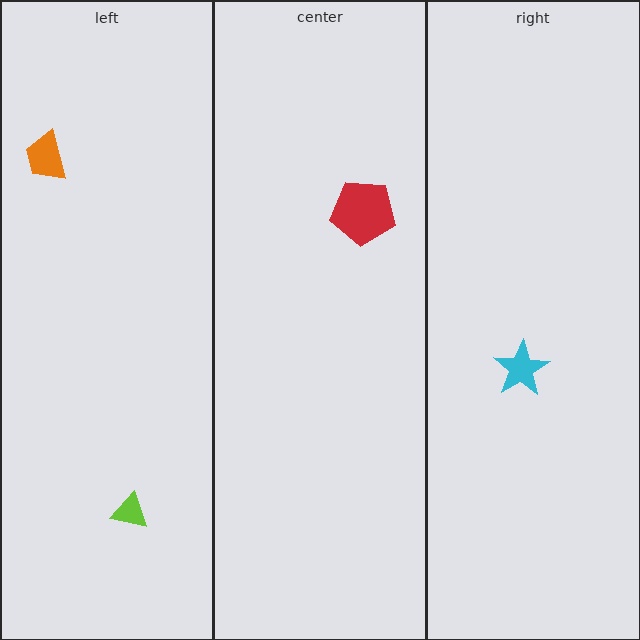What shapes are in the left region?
The orange trapezoid, the lime triangle.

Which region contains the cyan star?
The right region.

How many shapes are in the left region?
2.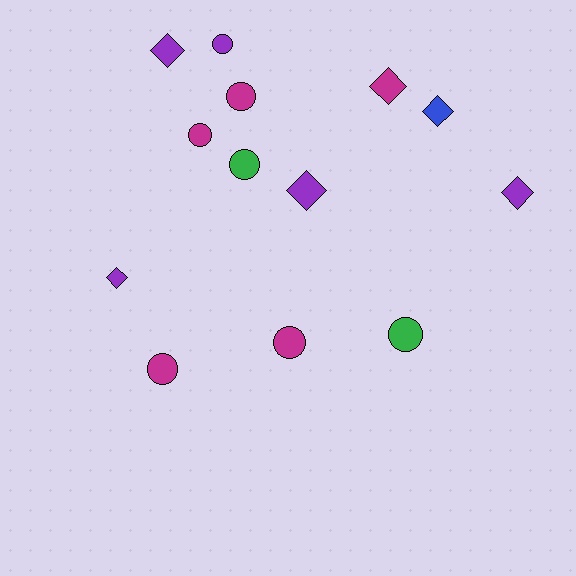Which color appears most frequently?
Magenta, with 5 objects.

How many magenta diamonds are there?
There is 1 magenta diamond.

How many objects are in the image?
There are 13 objects.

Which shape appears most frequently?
Circle, with 7 objects.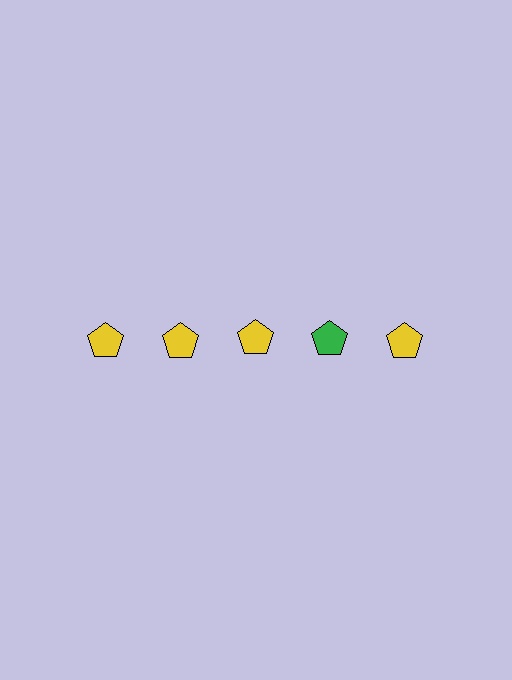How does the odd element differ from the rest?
It has a different color: green instead of yellow.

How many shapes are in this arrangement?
There are 5 shapes arranged in a grid pattern.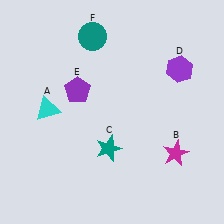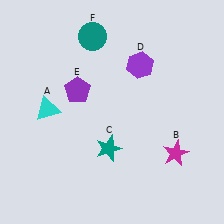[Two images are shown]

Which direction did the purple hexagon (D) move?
The purple hexagon (D) moved left.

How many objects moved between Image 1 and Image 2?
1 object moved between the two images.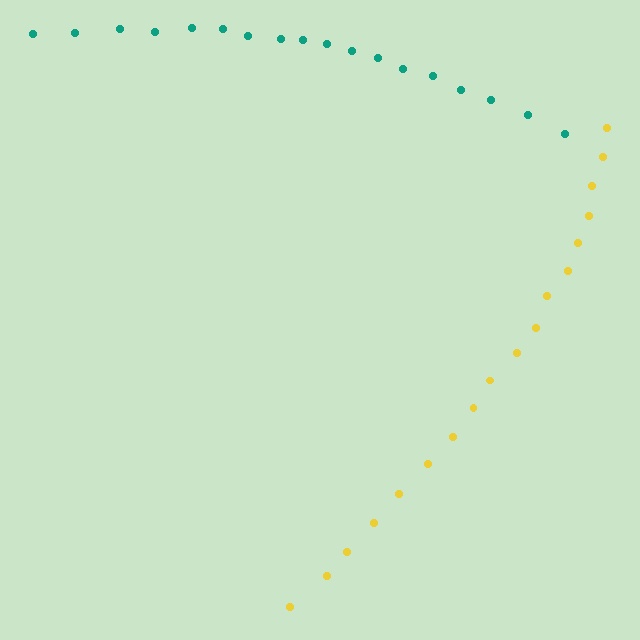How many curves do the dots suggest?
There are 2 distinct paths.